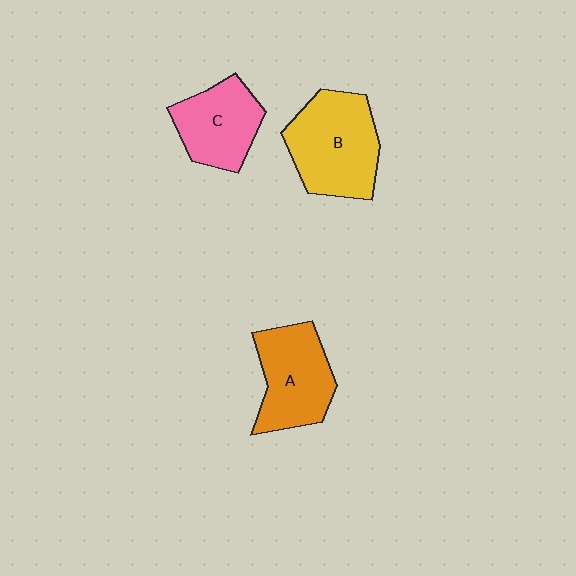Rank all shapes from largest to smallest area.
From largest to smallest: B (yellow), A (orange), C (pink).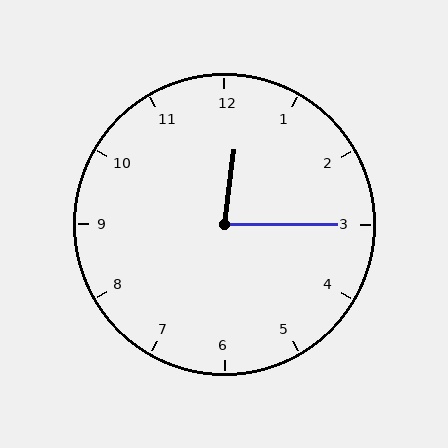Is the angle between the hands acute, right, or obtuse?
It is acute.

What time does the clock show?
12:15.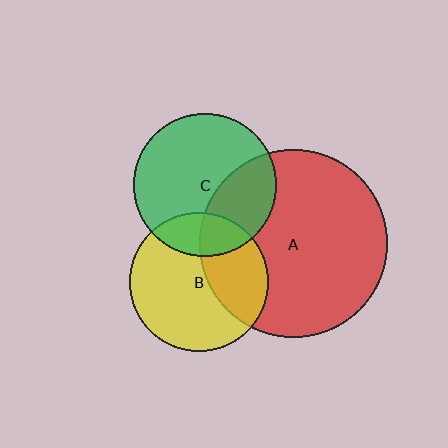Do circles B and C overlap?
Yes.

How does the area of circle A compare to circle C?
Approximately 1.7 times.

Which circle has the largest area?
Circle A (red).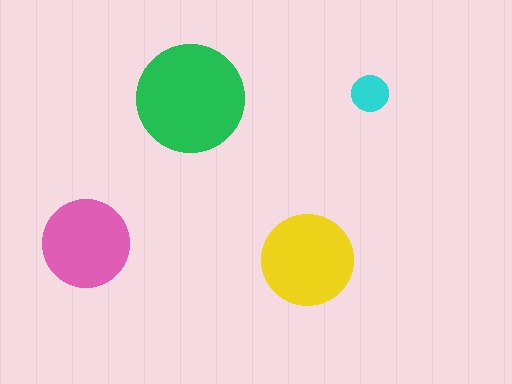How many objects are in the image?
There are 4 objects in the image.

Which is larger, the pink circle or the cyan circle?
The pink one.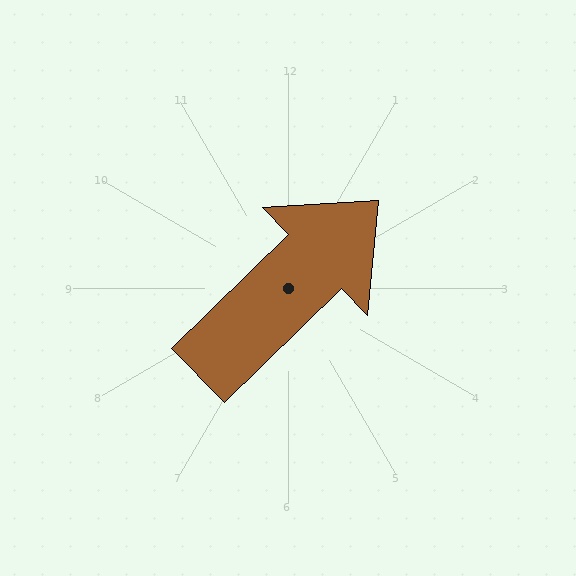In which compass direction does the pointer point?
Northeast.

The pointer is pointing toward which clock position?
Roughly 2 o'clock.